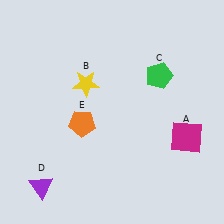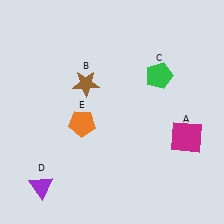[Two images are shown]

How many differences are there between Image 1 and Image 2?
There is 1 difference between the two images.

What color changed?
The star (B) changed from yellow in Image 1 to brown in Image 2.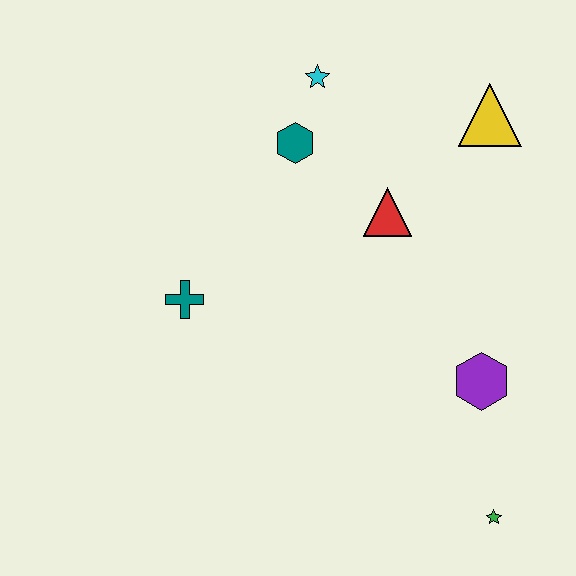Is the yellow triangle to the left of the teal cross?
No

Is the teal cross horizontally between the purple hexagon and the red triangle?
No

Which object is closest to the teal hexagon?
The cyan star is closest to the teal hexagon.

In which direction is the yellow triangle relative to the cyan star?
The yellow triangle is to the right of the cyan star.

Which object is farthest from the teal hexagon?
The green star is farthest from the teal hexagon.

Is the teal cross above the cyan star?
No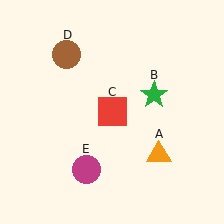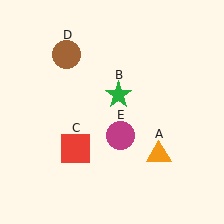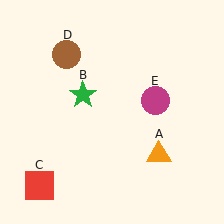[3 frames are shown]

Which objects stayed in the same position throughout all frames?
Orange triangle (object A) and brown circle (object D) remained stationary.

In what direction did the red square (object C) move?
The red square (object C) moved down and to the left.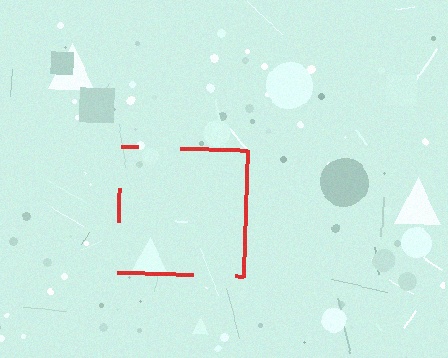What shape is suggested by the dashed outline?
The dashed outline suggests a square.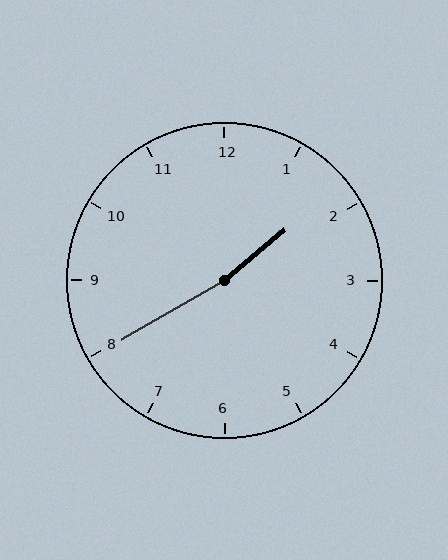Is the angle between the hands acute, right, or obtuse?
It is obtuse.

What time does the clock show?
1:40.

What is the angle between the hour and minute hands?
Approximately 170 degrees.